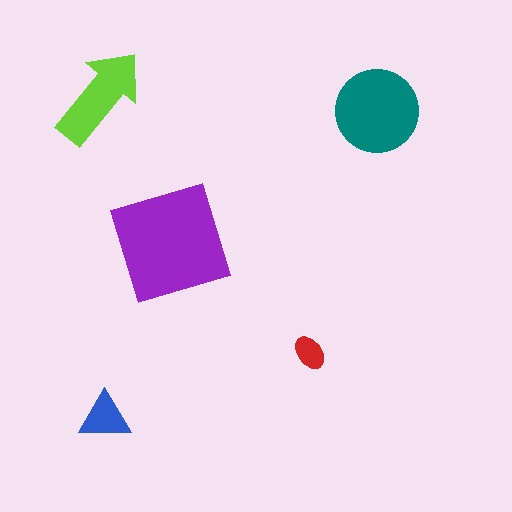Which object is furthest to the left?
The lime arrow is leftmost.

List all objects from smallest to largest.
The red ellipse, the blue triangle, the lime arrow, the teal circle, the purple square.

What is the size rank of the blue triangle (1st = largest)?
4th.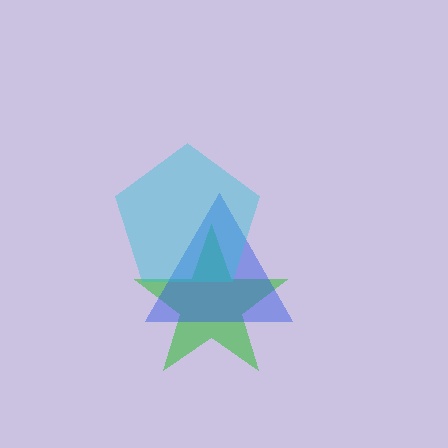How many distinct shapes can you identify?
There are 3 distinct shapes: a green star, a blue triangle, a cyan pentagon.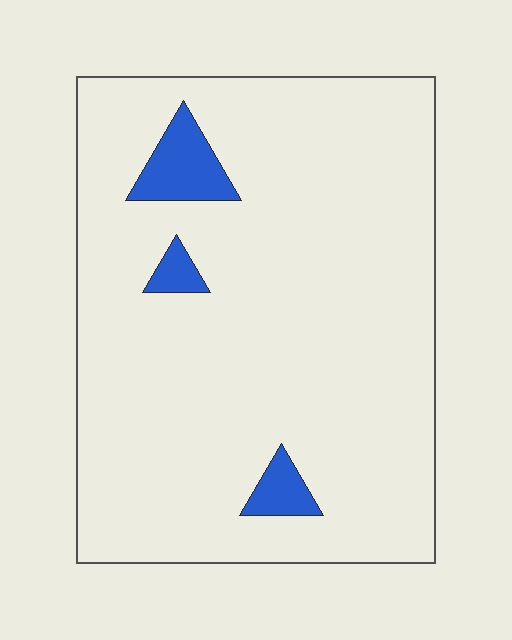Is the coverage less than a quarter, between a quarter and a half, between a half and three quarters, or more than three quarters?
Less than a quarter.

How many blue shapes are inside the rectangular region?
3.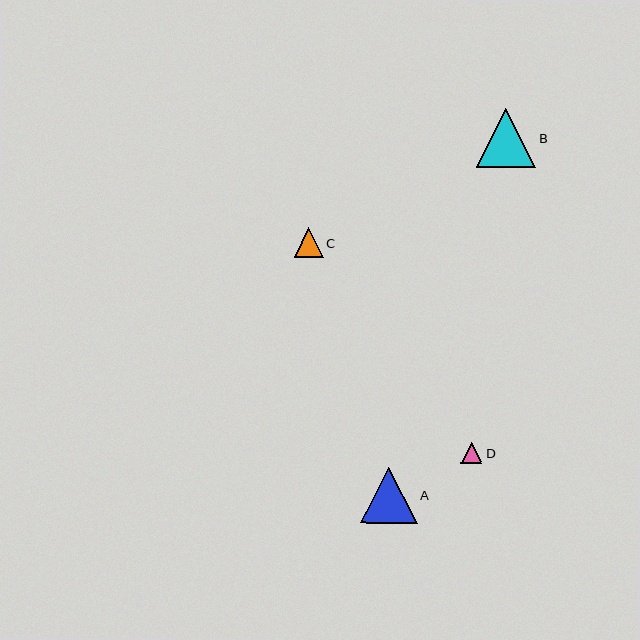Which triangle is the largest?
Triangle B is the largest with a size of approximately 60 pixels.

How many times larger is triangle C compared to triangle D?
Triangle C is approximately 1.4 times the size of triangle D.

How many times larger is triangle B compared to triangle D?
Triangle B is approximately 2.8 times the size of triangle D.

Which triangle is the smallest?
Triangle D is the smallest with a size of approximately 21 pixels.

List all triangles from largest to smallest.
From largest to smallest: B, A, C, D.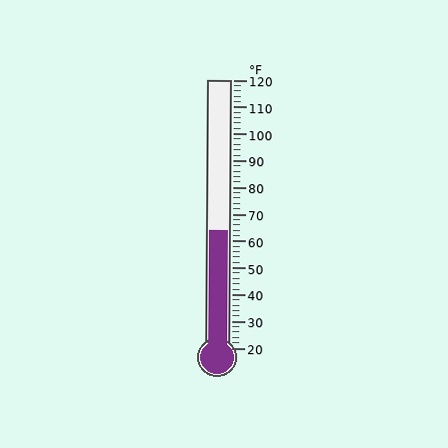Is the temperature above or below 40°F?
The temperature is above 40°F.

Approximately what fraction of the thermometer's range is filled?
The thermometer is filled to approximately 45% of its range.